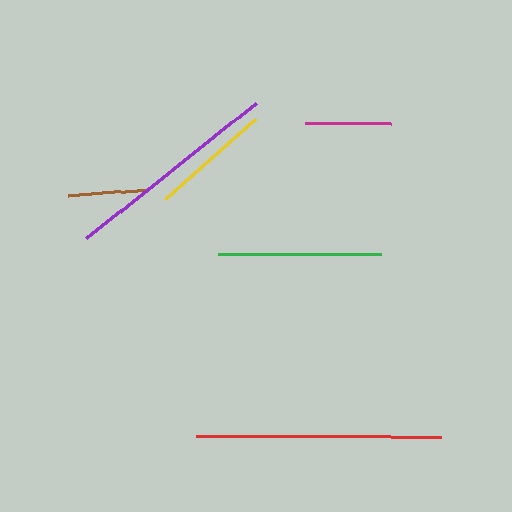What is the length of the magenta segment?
The magenta segment is approximately 86 pixels long.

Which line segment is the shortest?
The brown line is the shortest at approximately 80 pixels.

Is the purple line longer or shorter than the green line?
The purple line is longer than the green line.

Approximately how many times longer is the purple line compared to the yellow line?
The purple line is approximately 1.8 times the length of the yellow line.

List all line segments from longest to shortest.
From longest to shortest: red, purple, green, yellow, magenta, brown.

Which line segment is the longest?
The red line is the longest at approximately 245 pixels.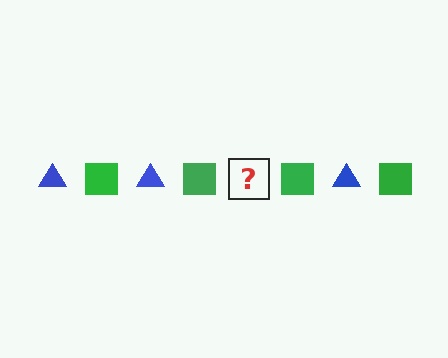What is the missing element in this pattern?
The missing element is a blue triangle.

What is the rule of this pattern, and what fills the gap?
The rule is that the pattern alternates between blue triangle and green square. The gap should be filled with a blue triangle.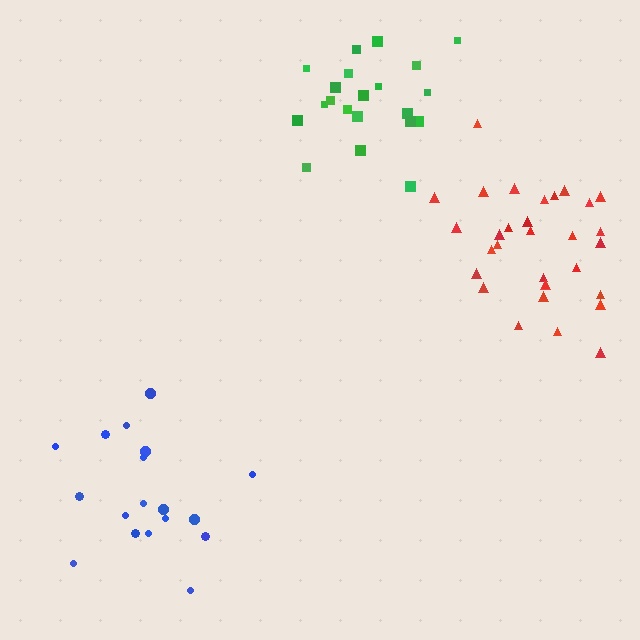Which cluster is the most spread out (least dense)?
Blue.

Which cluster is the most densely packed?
Green.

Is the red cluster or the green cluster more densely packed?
Green.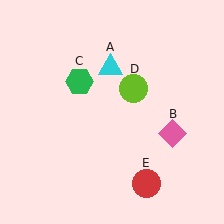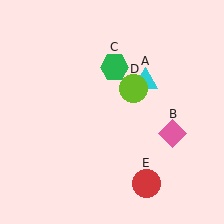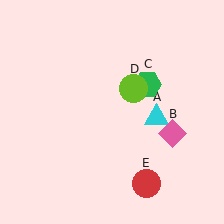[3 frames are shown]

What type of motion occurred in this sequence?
The cyan triangle (object A), green hexagon (object C) rotated clockwise around the center of the scene.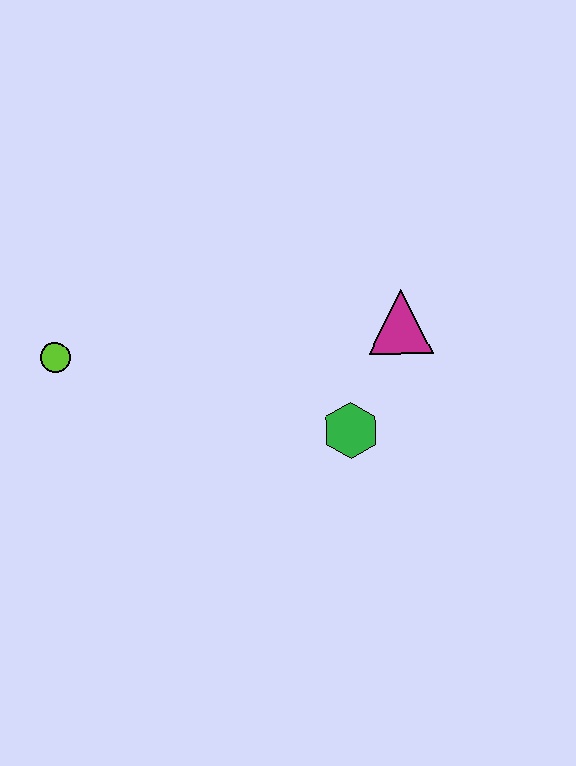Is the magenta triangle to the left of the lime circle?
No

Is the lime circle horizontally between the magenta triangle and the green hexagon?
No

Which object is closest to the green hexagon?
The magenta triangle is closest to the green hexagon.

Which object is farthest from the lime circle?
The magenta triangle is farthest from the lime circle.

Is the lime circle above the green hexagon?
Yes